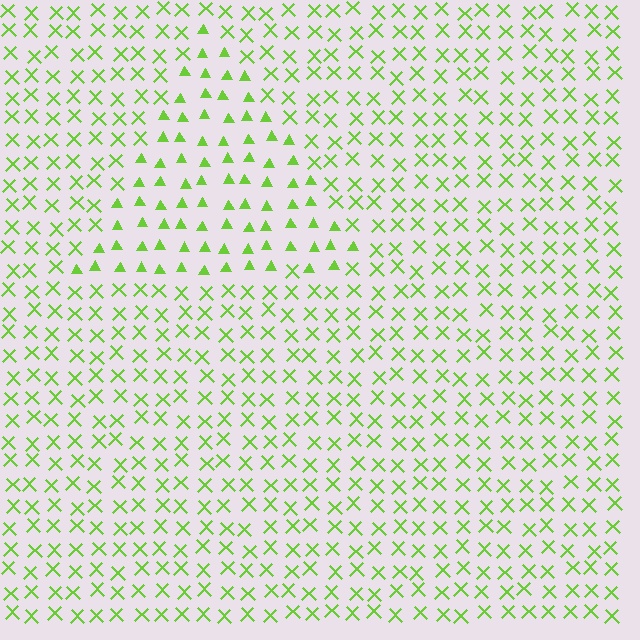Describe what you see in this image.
The image is filled with small lime elements arranged in a uniform grid. A triangle-shaped region contains triangles, while the surrounding area contains X marks. The boundary is defined purely by the change in element shape.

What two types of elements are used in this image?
The image uses triangles inside the triangle region and X marks outside it.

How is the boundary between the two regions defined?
The boundary is defined by a change in element shape: triangles inside vs. X marks outside. All elements share the same color and spacing.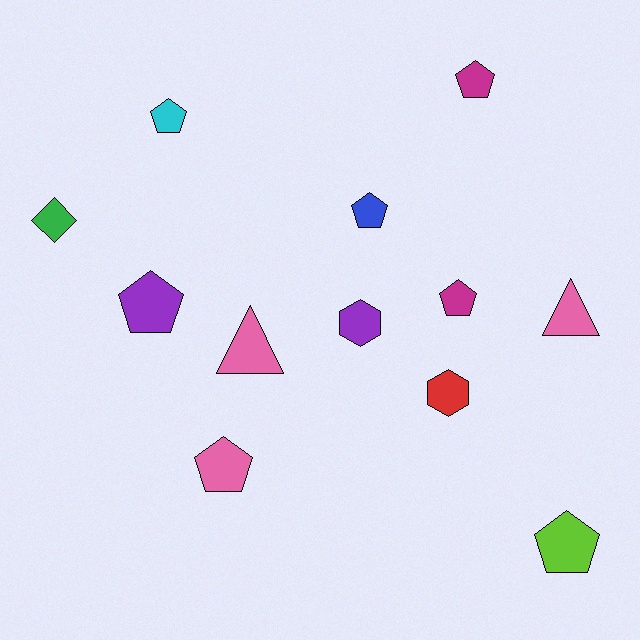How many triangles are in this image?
There are 2 triangles.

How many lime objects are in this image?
There is 1 lime object.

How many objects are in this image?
There are 12 objects.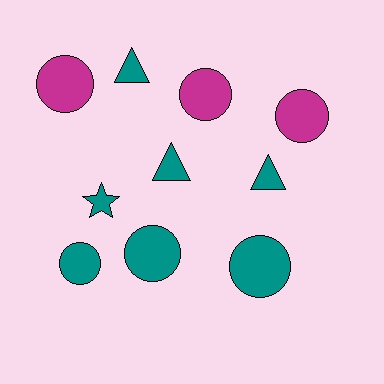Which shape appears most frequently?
Circle, with 6 objects.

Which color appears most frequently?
Teal, with 7 objects.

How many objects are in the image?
There are 10 objects.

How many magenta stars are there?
There are no magenta stars.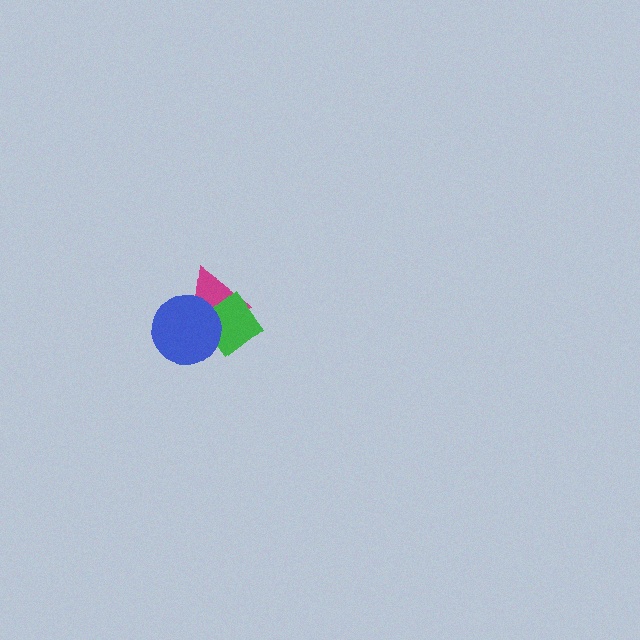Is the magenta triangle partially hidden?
Yes, it is partially covered by another shape.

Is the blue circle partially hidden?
No, no other shape covers it.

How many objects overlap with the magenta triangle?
2 objects overlap with the magenta triangle.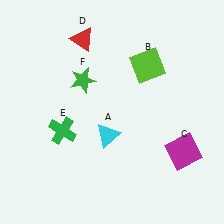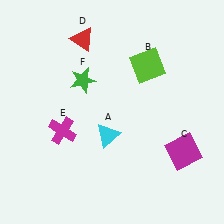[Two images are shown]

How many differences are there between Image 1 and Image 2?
There is 1 difference between the two images.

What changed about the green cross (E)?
In Image 1, E is green. In Image 2, it changed to magenta.